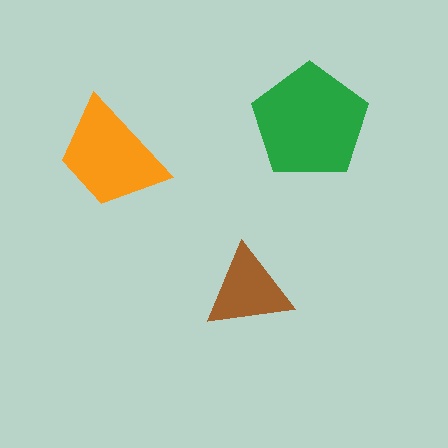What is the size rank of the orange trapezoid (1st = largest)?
2nd.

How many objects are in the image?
There are 3 objects in the image.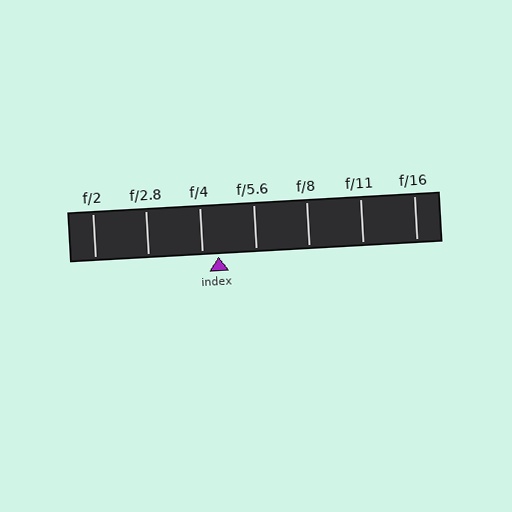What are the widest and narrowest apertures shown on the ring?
The widest aperture shown is f/2 and the narrowest is f/16.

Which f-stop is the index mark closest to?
The index mark is closest to f/4.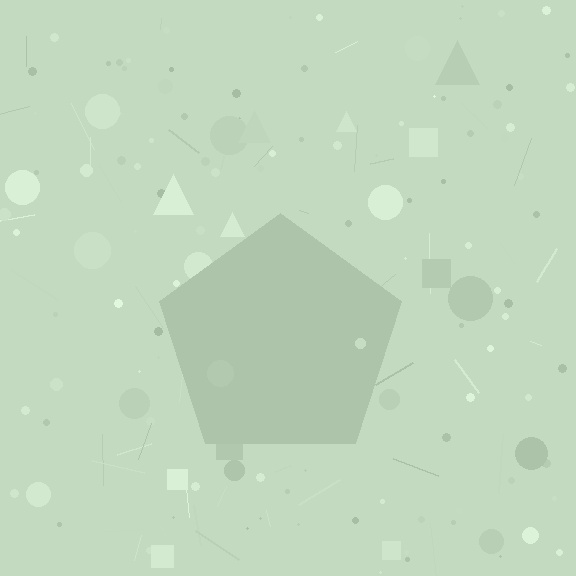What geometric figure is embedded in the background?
A pentagon is embedded in the background.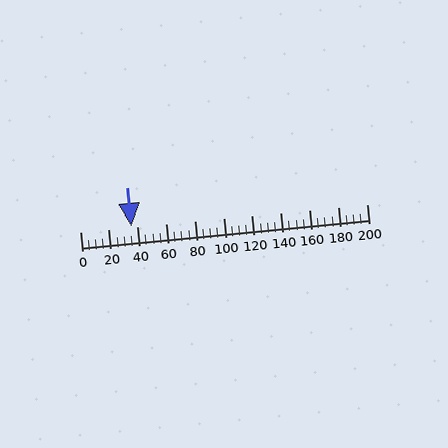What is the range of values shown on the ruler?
The ruler shows values from 0 to 200.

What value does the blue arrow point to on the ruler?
The blue arrow points to approximately 36.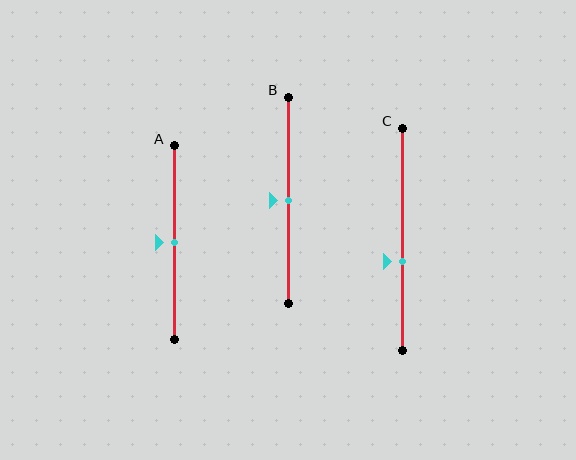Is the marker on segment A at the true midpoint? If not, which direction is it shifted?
Yes, the marker on segment A is at the true midpoint.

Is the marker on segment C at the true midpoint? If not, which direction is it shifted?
No, the marker on segment C is shifted downward by about 10% of the segment length.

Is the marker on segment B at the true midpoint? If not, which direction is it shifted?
Yes, the marker on segment B is at the true midpoint.